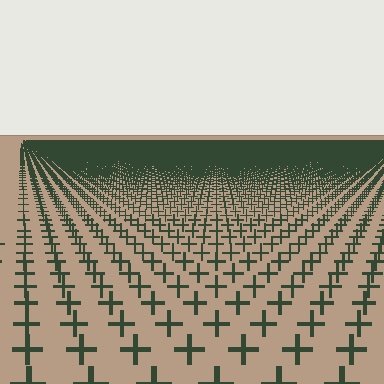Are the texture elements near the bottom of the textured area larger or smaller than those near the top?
Larger. Near the bottom, elements are closer to the viewer and appear at a bigger on-screen size.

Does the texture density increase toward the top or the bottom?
Density increases toward the top.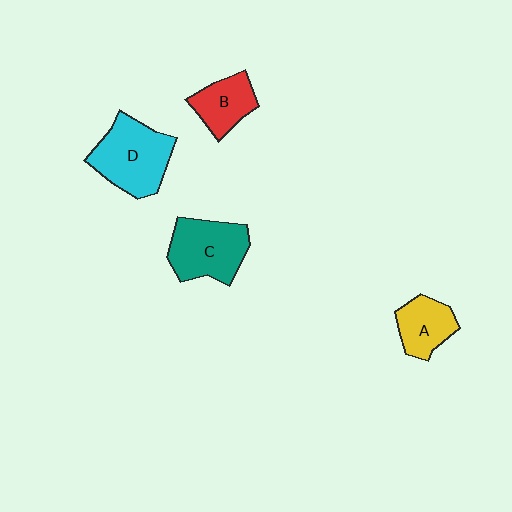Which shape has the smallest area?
Shape B (red).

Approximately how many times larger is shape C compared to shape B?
Approximately 1.6 times.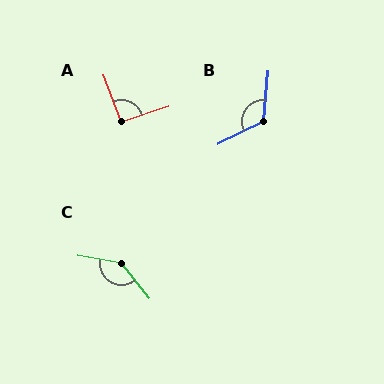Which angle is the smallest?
A, at approximately 93 degrees.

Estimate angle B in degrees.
Approximately 122 degrees.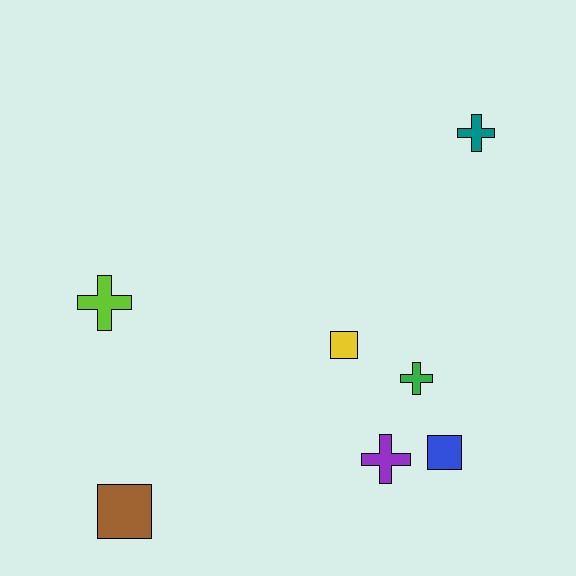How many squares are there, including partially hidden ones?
There are 3 squares.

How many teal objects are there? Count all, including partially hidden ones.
There is 1 teal object.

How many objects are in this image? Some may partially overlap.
There are 7 objects.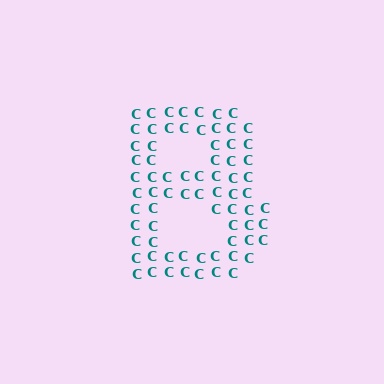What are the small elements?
The small elements are letter C's.